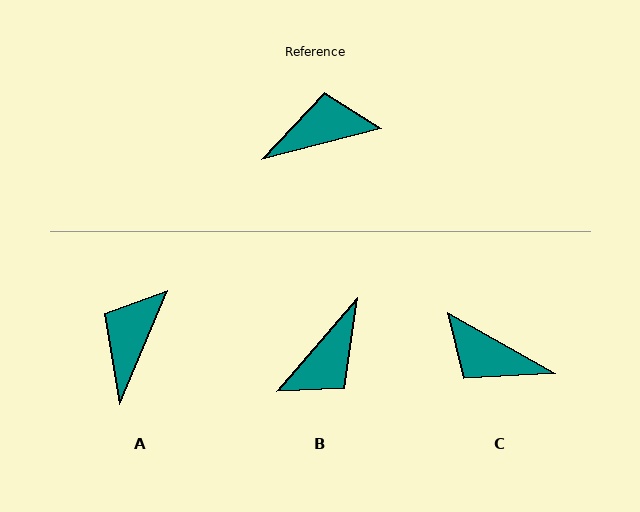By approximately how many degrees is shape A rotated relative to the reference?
Approximately 52 degrees counter-clockwise.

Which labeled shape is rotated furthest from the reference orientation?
B, about 145 degrees away.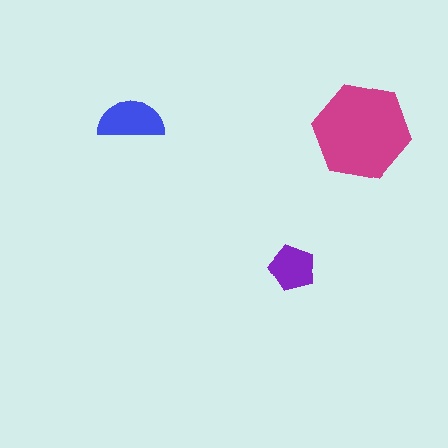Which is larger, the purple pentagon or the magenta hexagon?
The magenta hexagon.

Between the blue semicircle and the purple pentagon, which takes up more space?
The blue semicircle.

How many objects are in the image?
There are 3 objects in the image.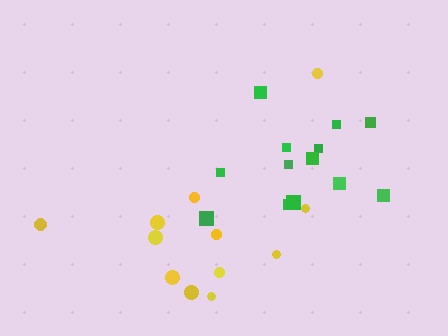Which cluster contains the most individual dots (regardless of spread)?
Green (13).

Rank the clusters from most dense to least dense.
green, yellow.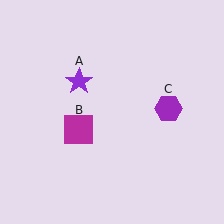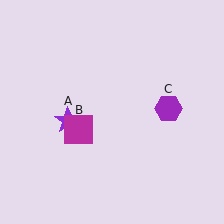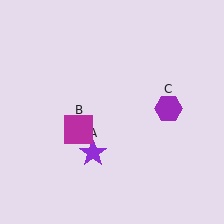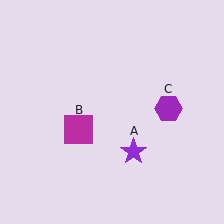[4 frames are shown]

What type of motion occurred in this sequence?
The purple star (object A) rotated counterclockwise around the center of the scene.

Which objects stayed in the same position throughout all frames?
Magenta square (object B) and purple hexagon (object C) remained stationary.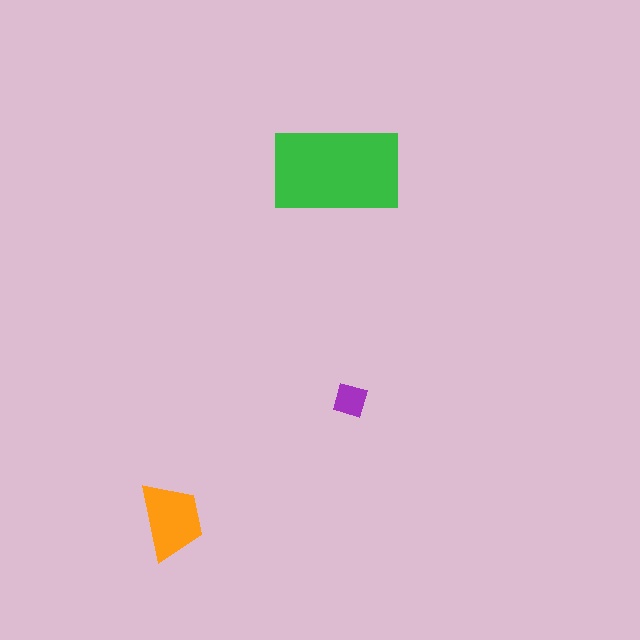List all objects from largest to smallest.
The green rectangle, the orange trapezoid, the purple diamond.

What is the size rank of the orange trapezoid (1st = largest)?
2nd.